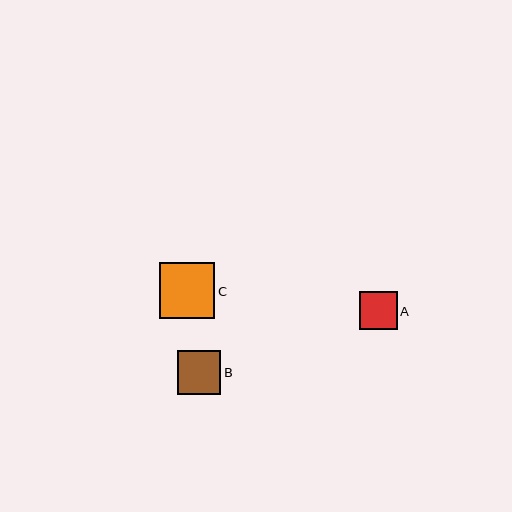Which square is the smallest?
Square A is the smallest with a size of approximately 38 pixels.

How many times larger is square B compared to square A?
Square B is approximately 1.1 times the size of square A.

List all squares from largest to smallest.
From largest to smallest: C, B, A.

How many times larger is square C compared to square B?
Square C is approximately 1.3 times the size of square B.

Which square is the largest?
Square C is the largest with a size of approximately 56 pixels.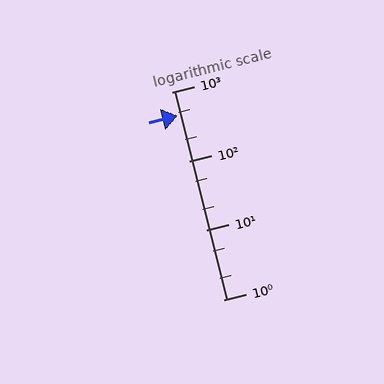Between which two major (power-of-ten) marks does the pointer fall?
The pointer is between 100 and 1000.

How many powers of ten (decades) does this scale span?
The scale spans 3 decades, from 1 to 1000.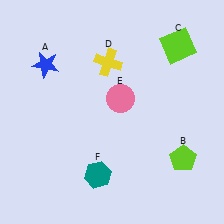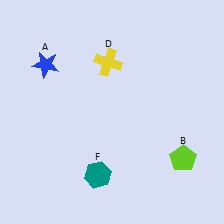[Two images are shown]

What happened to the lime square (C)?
The lime square (C) was removed in Image 2. It was in the top-right area of Image 1.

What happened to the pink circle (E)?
The pink circle (E) was removed in Image 2. It was in the top-right area of Image 1.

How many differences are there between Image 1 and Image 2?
There are 2 differences between the two images.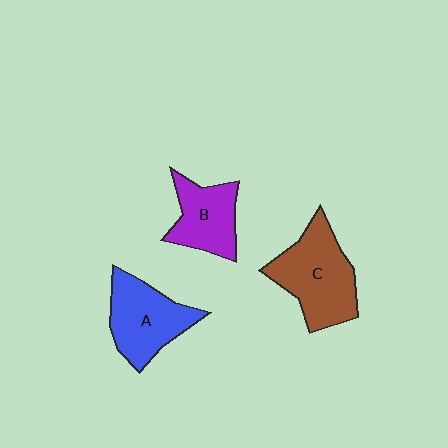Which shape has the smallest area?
Shape B (purple).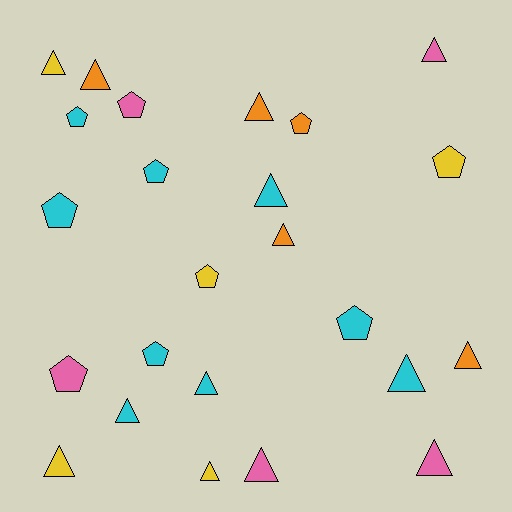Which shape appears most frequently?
Triangle, with 14 objects.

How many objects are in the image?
There are 24 objects.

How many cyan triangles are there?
There are 4 cyan triangles.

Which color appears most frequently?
Cyan, with 9 objects.